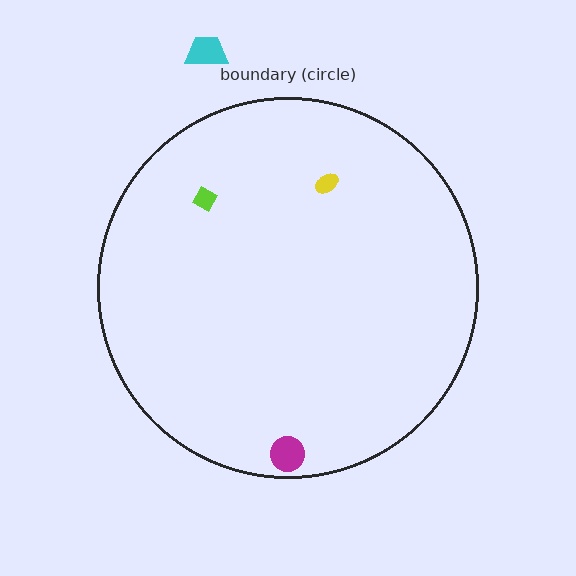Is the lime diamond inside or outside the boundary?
Inside.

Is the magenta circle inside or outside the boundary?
Inside.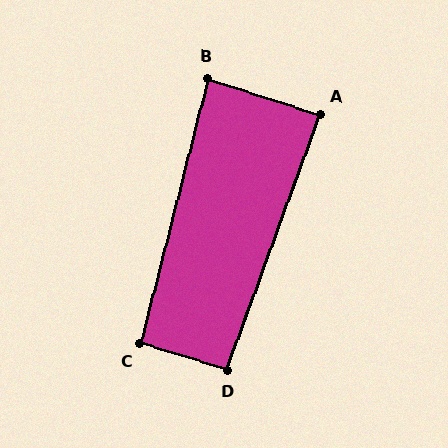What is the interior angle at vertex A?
Approximately 87 degrees (approximately right).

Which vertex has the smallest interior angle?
B, at approximately 87 degrees.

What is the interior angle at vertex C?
Approximately 93 degrees (approximately right).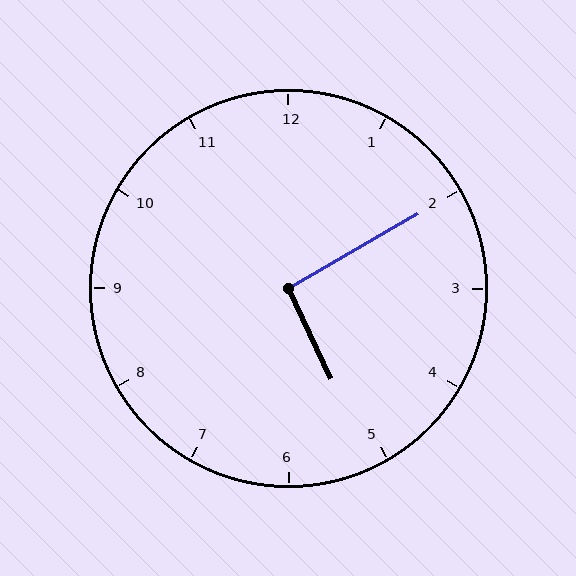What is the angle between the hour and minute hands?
Approximately 95 degrees.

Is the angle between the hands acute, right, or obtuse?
It is right.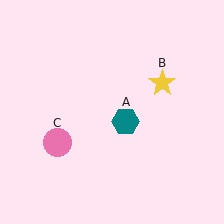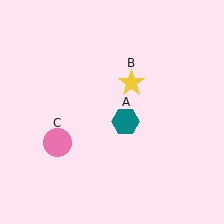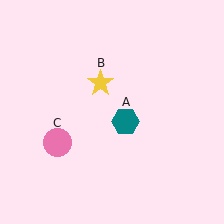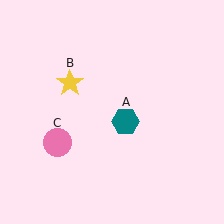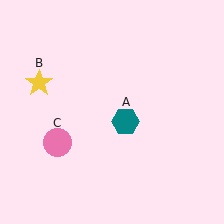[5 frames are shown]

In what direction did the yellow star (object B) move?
The yellow star (object B) moved left.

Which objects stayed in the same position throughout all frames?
Teal hexagon (object A) and pink circle (object C) remained stationary.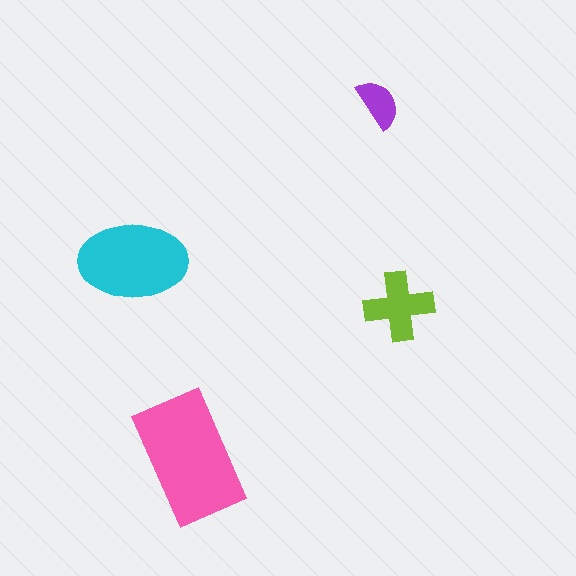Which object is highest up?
The purple semicircle is topmost.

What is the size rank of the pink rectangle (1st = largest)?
1st.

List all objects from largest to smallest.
The pink rectangle, the cyan ellipse, the lime cross, the purple semicircle.